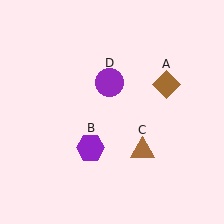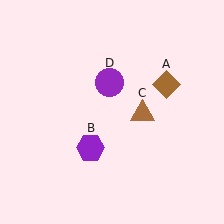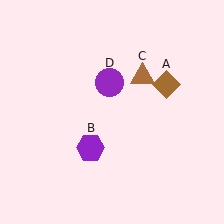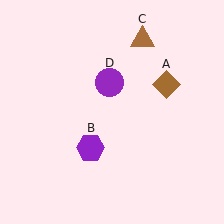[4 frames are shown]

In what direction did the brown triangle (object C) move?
The brown triangle (object C) moved up.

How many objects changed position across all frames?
1 object changed position: brown triangle (object C).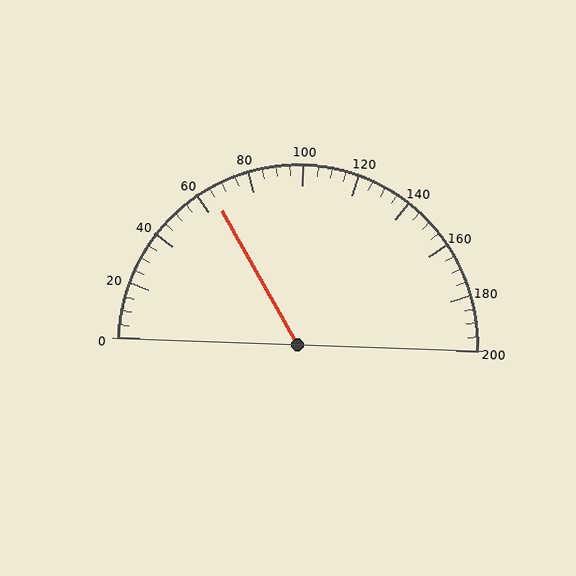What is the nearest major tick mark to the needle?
The nearest major tick mark is 60.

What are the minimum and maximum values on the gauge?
The gauge ranges from 0 to 200.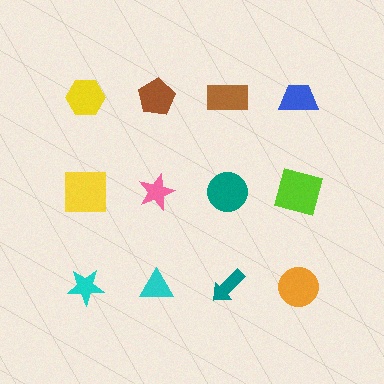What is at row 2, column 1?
A yellow square.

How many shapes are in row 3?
4 shapes.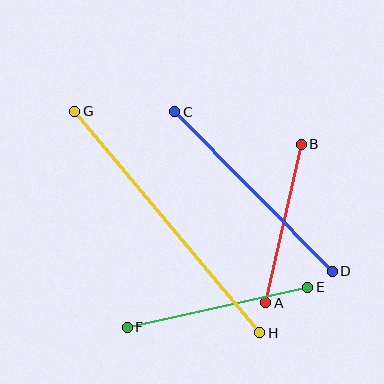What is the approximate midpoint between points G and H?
The midpoint is at approximately (167, 222) pixels.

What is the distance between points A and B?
The distance is approximately 163 pixels.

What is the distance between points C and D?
The distance is approximately 224 pixels.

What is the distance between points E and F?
The distance is approximately 185 pixels.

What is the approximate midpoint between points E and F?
The midpoint is at approximately (217, 307) pixels.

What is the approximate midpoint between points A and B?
The midpoint is at approximately (284, 224) pixels.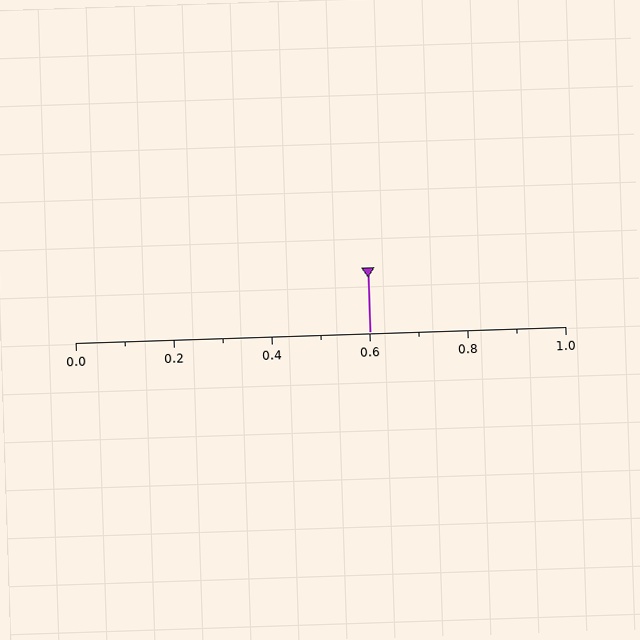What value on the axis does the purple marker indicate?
The marker indicates approximately 0.6.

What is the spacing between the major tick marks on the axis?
The major ticks are spaced 0.2 apart.